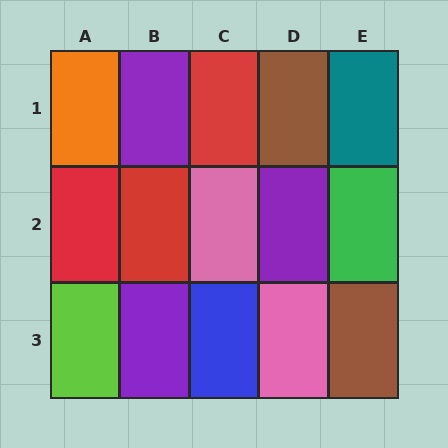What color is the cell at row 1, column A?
Orange.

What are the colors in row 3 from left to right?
Lime, purple, blue, pink, brown.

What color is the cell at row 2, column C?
Pink.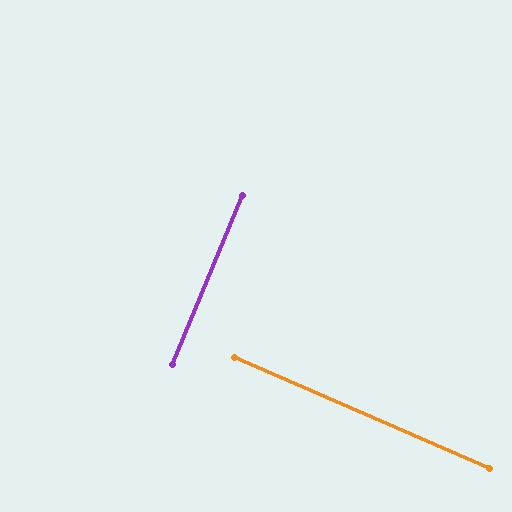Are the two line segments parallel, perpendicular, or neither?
Perpendicular — they meet at approximately 89°.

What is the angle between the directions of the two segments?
Approximately 89 degrees.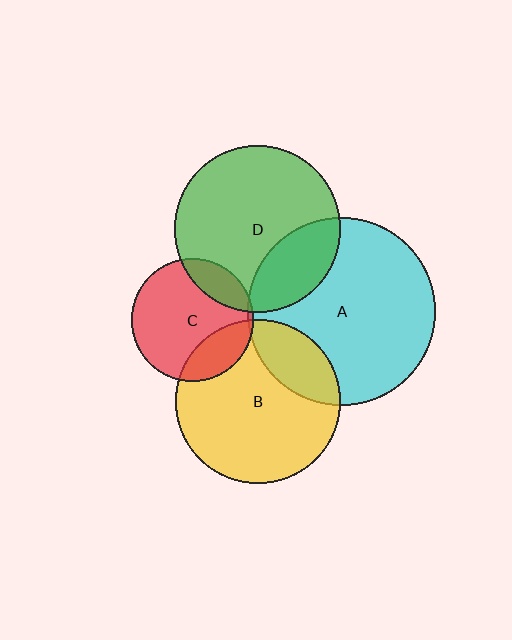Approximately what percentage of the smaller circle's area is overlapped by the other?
Approximately 5%.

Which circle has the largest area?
Circle A (cyan).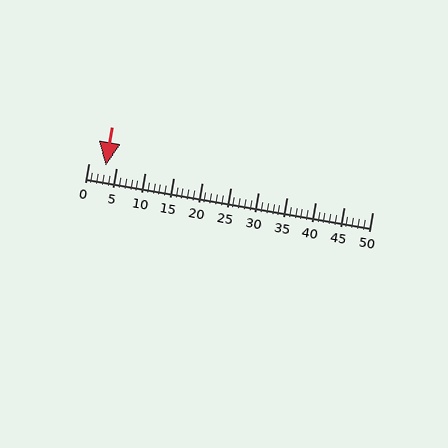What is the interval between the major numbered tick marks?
The major tick marks are spaced 5 units apart.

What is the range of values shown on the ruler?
The ruler shows values from 0 to 50.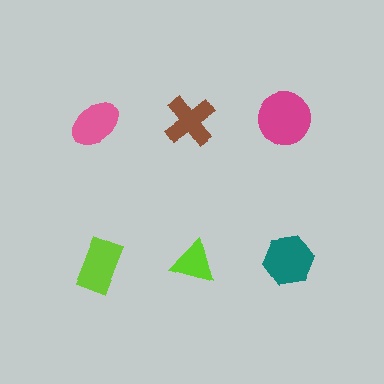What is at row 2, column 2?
A lime triangle.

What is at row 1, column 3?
A magenta circle.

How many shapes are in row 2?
3 shapes.